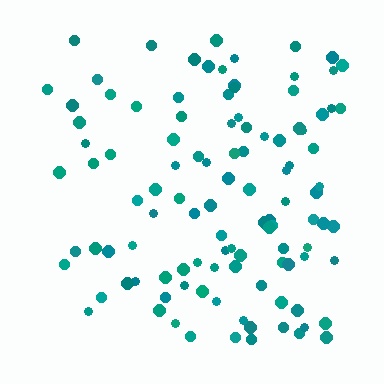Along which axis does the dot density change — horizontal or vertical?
Horizontal.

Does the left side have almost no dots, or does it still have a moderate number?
Still a moderate number, just noticeably fewer than the right.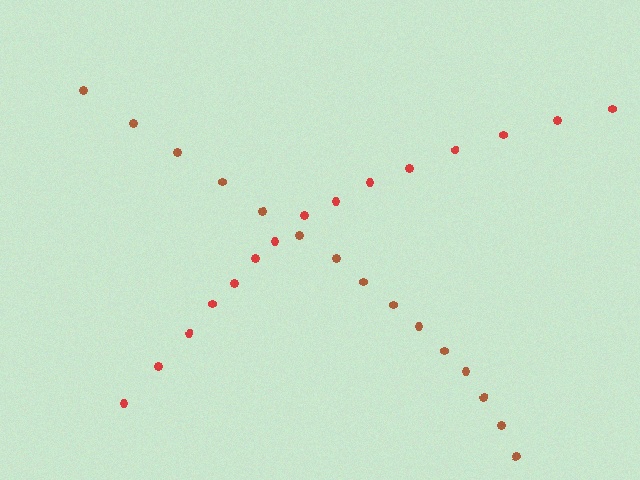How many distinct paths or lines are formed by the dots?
There are 2 distinct paths.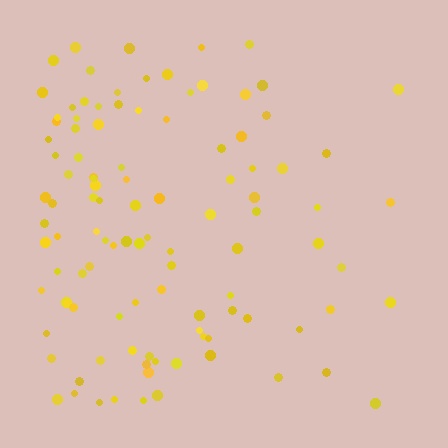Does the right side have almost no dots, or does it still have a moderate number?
Still a moderate number, just noticeably fewer than the left.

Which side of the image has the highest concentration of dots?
The left.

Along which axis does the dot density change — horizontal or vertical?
Horizontal.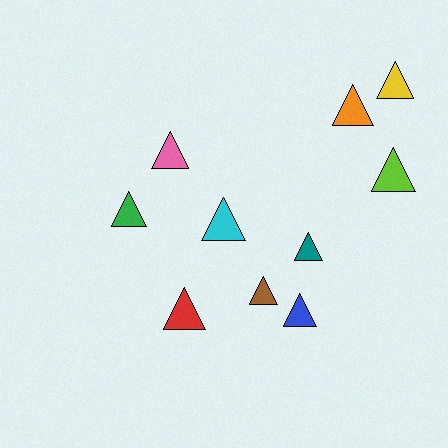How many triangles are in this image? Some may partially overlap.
There are 10 triangles.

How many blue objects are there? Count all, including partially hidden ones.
There is 1 blue object.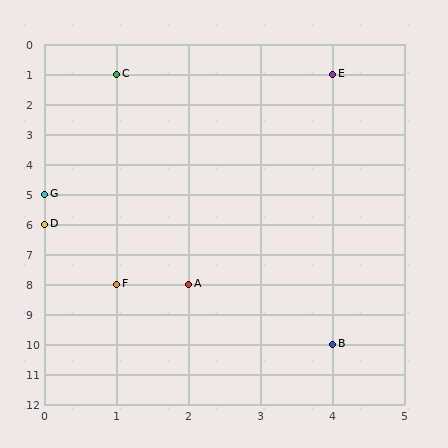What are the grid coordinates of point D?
Point D is at grid coordinates (0, 6).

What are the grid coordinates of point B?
Point B is at grid coordinates (4, 10).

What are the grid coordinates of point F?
Point F is at grid coordinates (1, 8).